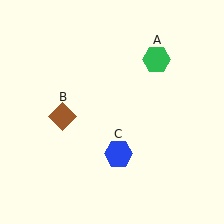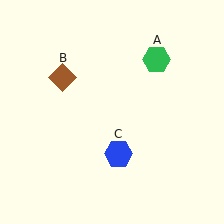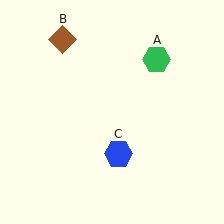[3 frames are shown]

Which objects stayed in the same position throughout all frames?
Green hexagon (object A) and blue hexagon (object C) remained stationary.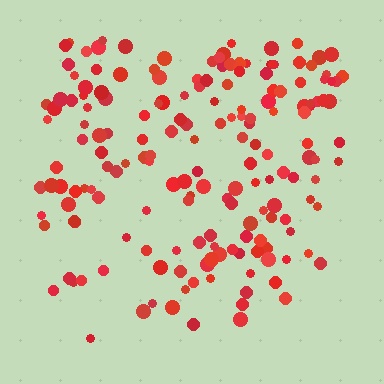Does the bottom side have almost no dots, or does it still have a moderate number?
Still a moderate number, just noticeably fewer than the top.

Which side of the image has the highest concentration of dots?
The top.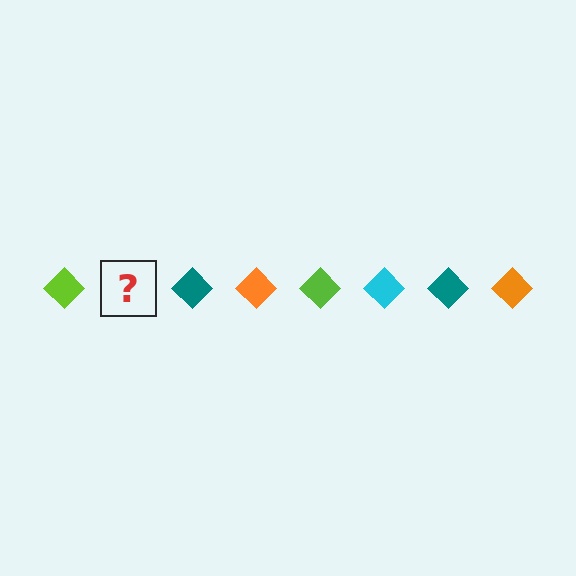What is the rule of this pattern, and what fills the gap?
The rule is that the pattern cycles through lime, cyan, teal, orange diamonds. The gap should be filled with a cyan diamond.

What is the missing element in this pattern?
The missing element is a cyan diamond.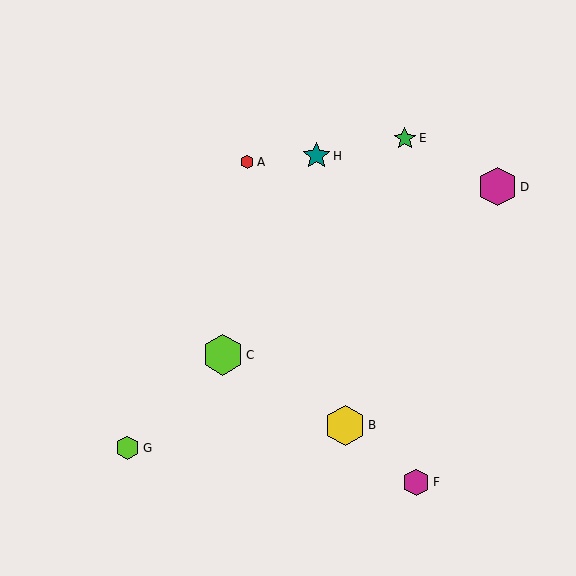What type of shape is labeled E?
Shape E is a green star.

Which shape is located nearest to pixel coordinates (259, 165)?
The red hexagon (labeled A) at (247, 162) is nearest to that location.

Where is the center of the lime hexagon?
The center of the lime hexagon is at (223, 355).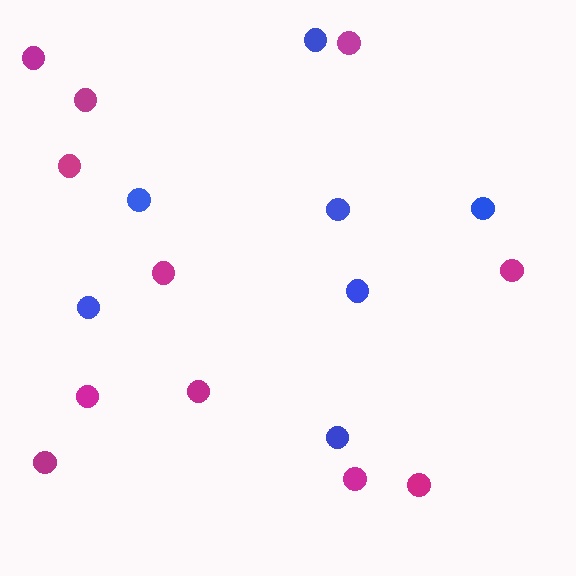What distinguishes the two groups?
There are 2 groups: one group of magenta circles (11) and one group of blue circles (7).